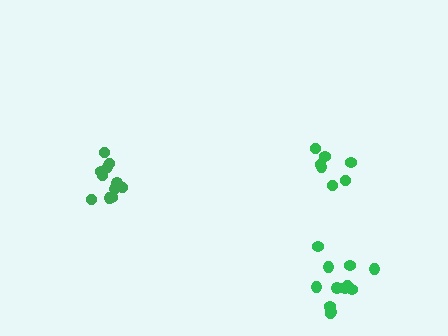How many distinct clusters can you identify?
There are 3 distinct clusters.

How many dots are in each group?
Group 1: 12 dots, Group 2: 7 dots, Group 3: 11 dots (30 total).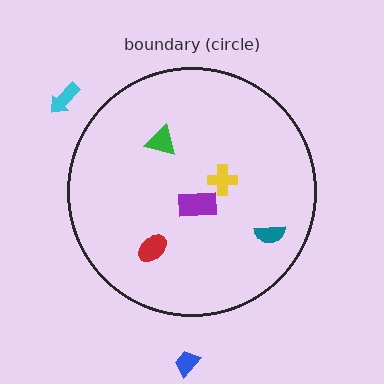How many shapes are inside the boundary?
5 inside, 2 outside.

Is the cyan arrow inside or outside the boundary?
Outside.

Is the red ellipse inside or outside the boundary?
Inside.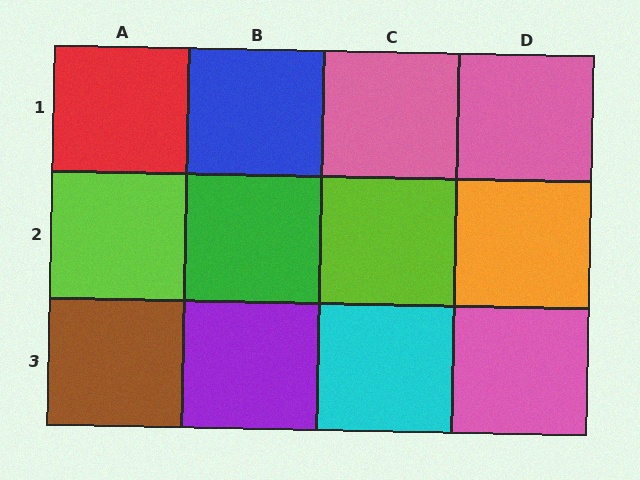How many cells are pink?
3 cells are pink.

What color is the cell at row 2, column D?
Orange.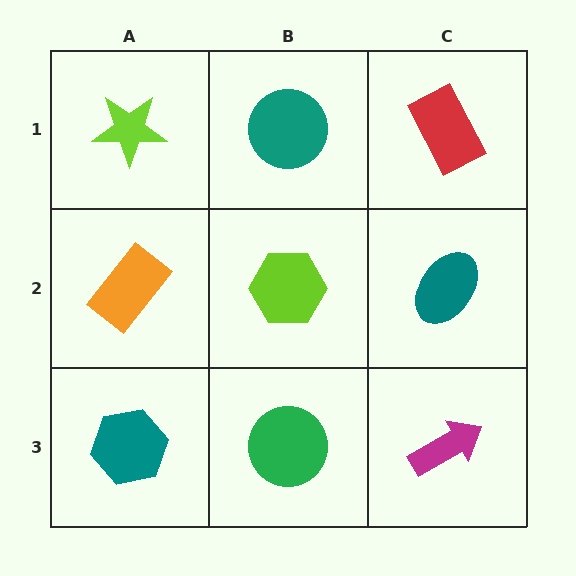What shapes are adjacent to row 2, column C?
A red rectangle (row 1, column C), a magenta arrow (row 3, column C), a lime hexagon (row 2, column B).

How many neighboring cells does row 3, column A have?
2.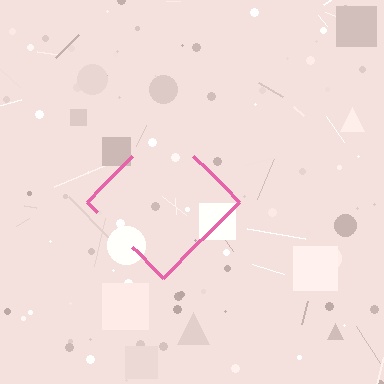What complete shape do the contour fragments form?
The contour fragments form a diamond.